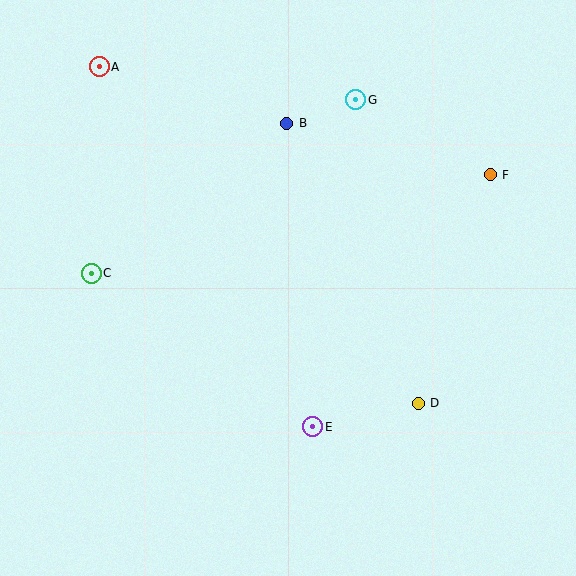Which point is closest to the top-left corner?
Point A is closest to the top-left corner.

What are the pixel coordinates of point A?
Point A is at (99, 67).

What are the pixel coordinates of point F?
Point F is at (490, 175).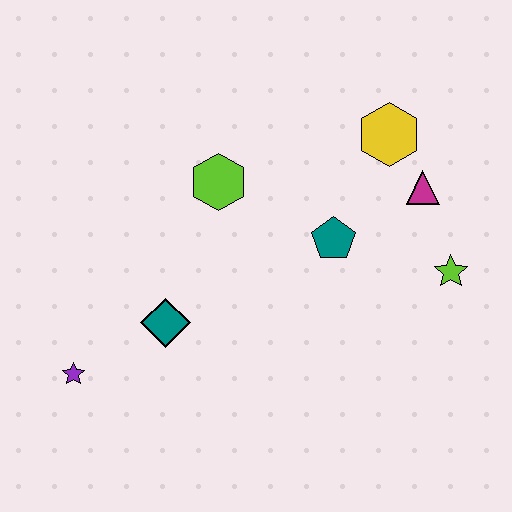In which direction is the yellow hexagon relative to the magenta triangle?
The yellow hexagon is above the magenta triangle.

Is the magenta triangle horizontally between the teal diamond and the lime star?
Yes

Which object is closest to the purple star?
The teal diamond is closest to the purple star.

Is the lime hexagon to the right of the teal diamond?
Yes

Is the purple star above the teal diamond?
No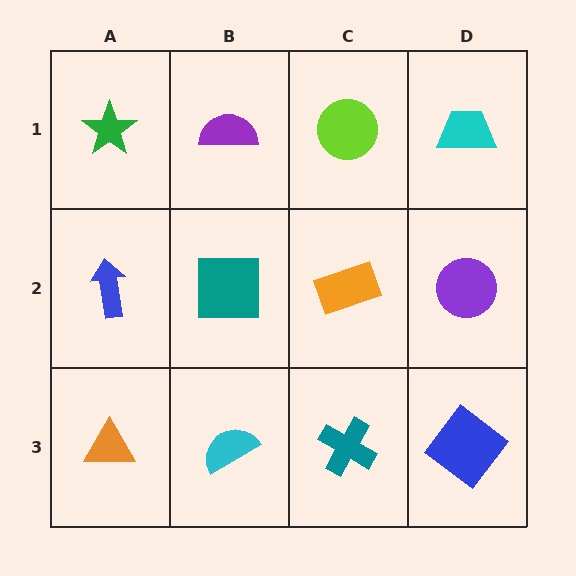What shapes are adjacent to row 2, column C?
A lime circle (row 1, column C), a teal cross (row 3, column C), a teal square (row 2, column B), a purple circle (row 2, column D).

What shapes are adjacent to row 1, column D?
A purple circle (row 2, column D), a lime circle (row 1, column C).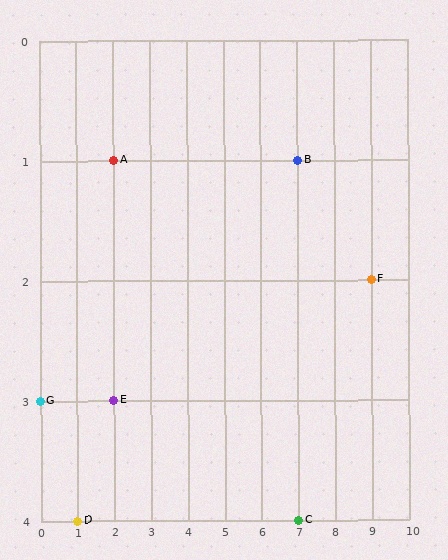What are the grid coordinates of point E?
Point E is at grid coordinates (2, 3).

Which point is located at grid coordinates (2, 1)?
Point A is at (2, 1).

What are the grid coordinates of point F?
Point F is at grid coordinates (9, 2).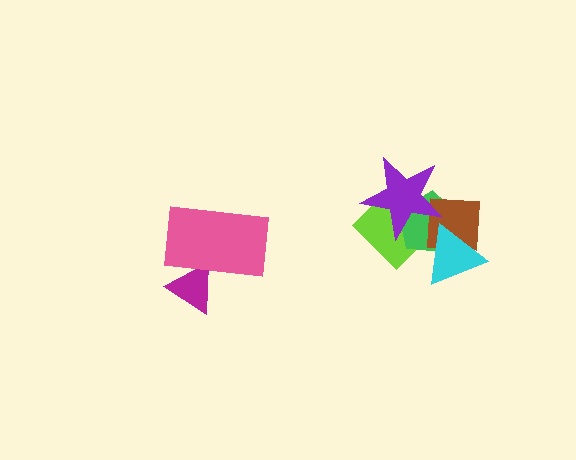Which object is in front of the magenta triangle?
The pink rectangle is in front of the magenta triangle.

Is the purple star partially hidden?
No, no other shape covers it.